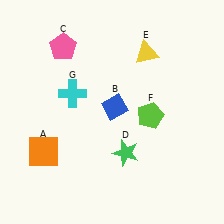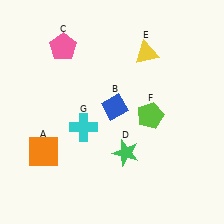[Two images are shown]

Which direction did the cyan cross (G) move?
The cyan cross (G) moved down.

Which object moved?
The cyan cross (G) moved down.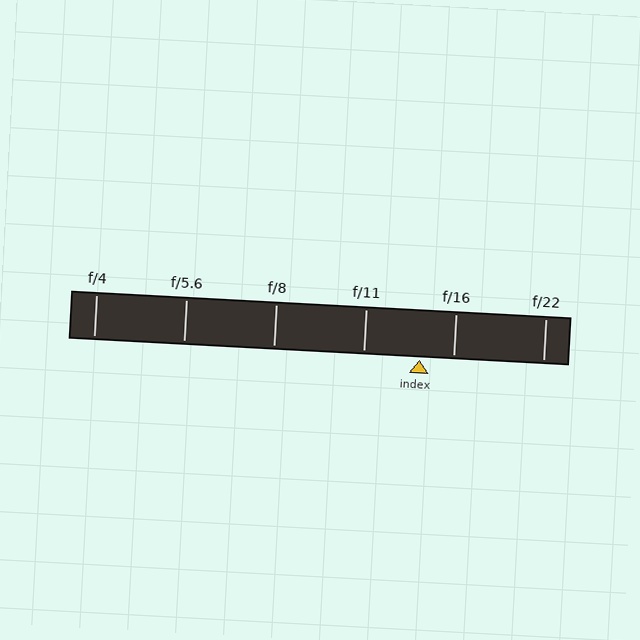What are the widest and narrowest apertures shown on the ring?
The widest aperture shown is f/4 and the narrowest is f/22.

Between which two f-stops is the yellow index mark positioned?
The index mark is between f/11 and f/16.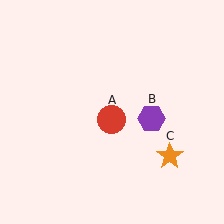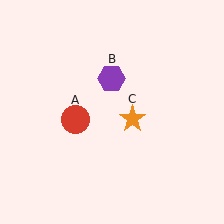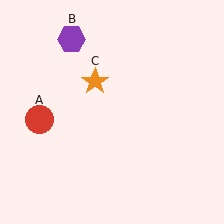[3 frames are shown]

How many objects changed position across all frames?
3 objects changed position: red circle (object A), purple hexagon (object B), orange star (object C).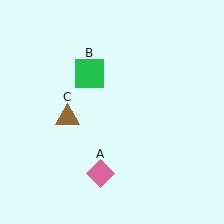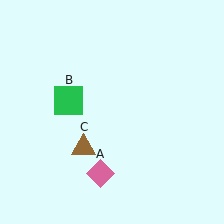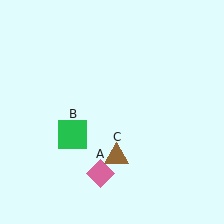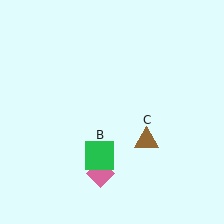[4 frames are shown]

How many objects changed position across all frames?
2 objects changed position: green square (object B), brown triangle (object C).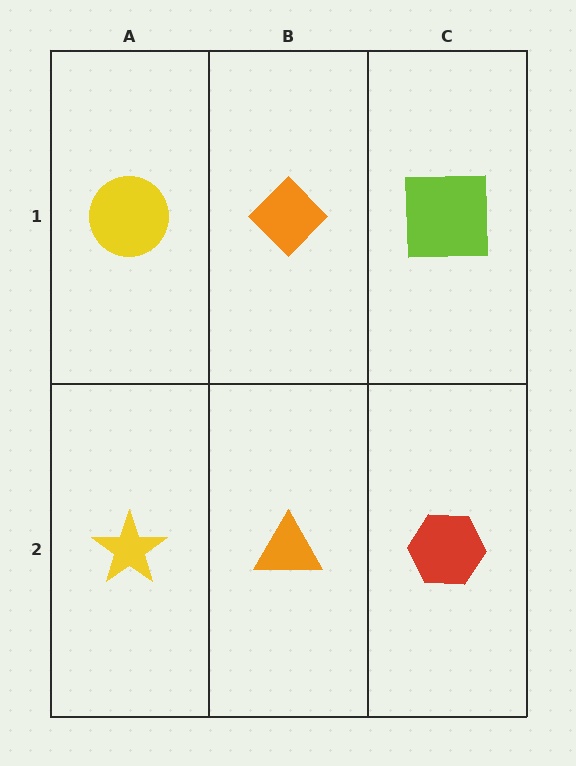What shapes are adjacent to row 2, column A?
A yellow circle (row 1, column A), an orange triangle (row 2, column B).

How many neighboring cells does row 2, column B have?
3.